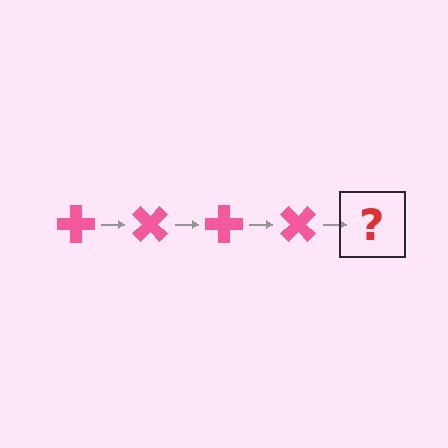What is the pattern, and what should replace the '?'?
The pattern is that the cross rotates 45 degrees each step. The '?' should be a pink cross rotated 180 degrees.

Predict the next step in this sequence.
The next step is a pink cross rotated 180 degrees.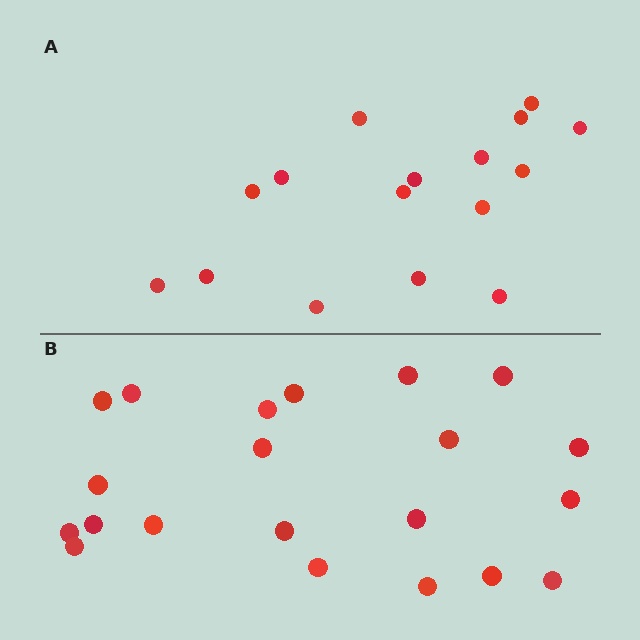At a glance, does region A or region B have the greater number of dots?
Region B (the bottom region) has more dots.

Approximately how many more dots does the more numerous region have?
Region B has about 5 more dots than region A.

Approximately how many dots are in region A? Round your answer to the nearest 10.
About 20 dots. (The exact count is 16, which rounds to 20.)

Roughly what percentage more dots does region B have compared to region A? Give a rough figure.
About 30% more.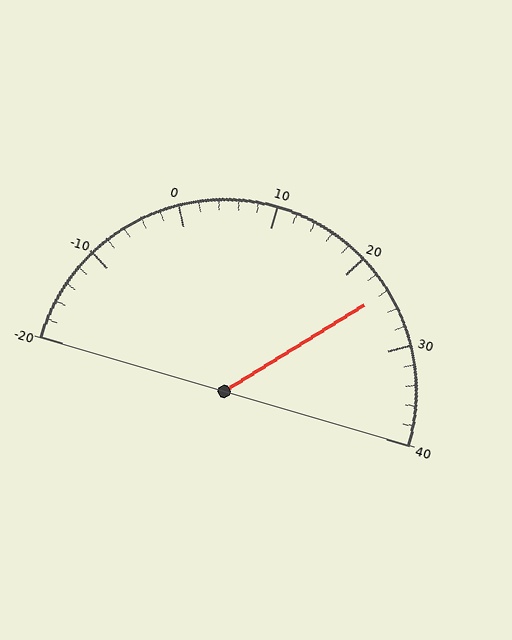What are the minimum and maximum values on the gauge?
The gauge ranges from -20 to 40.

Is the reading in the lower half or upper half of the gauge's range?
The reading is in the upper half of the range (-20 to 40).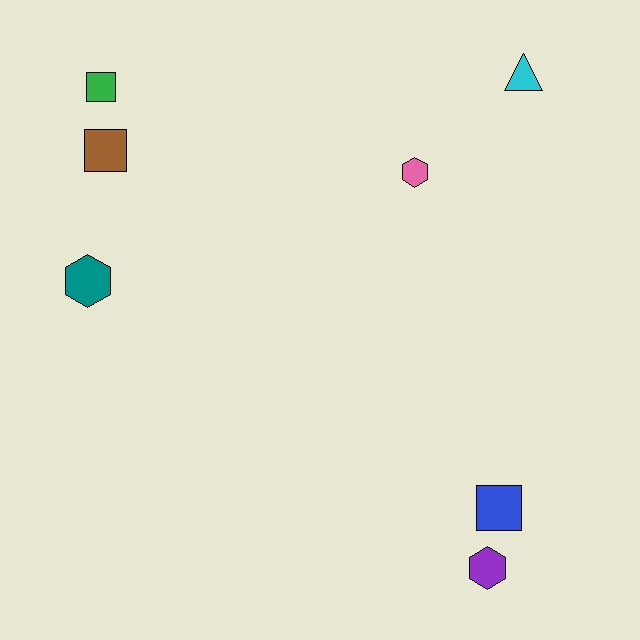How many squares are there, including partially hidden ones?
There are 3 squares.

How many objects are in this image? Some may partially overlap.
There are 7 objects.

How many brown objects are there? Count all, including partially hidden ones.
There is 1 brown object.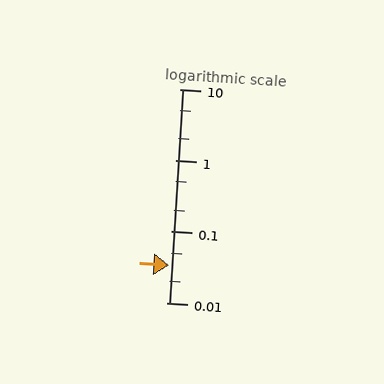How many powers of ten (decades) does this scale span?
The scale spans 3 decades, from 0.01 to 10.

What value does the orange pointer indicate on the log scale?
The pointer indicates approximately 0.034.